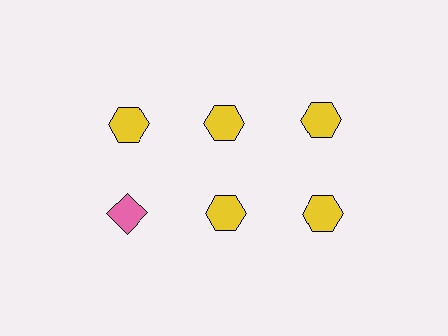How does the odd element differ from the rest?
It differs in both color (pink instead of yellow) and shape (diamond instead of hexagon).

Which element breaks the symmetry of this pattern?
The pink diamond in the second row, leftmost column breaks the symmetry. All other shapes are yellow hexagons.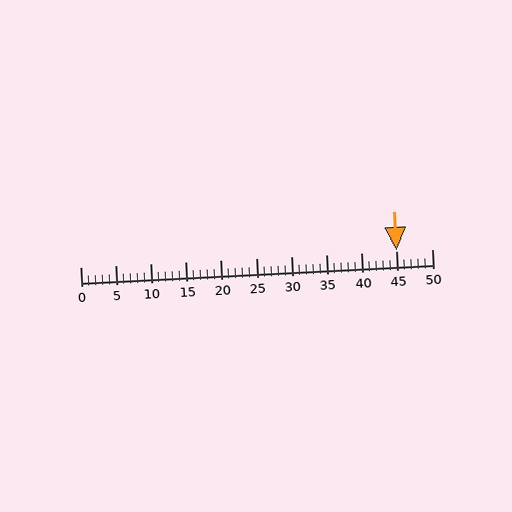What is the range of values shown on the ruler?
The ruler shows values from 0 to 50.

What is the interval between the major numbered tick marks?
The major tick marks are spaced 5 units apart.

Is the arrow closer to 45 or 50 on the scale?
The arrow is closer to 45.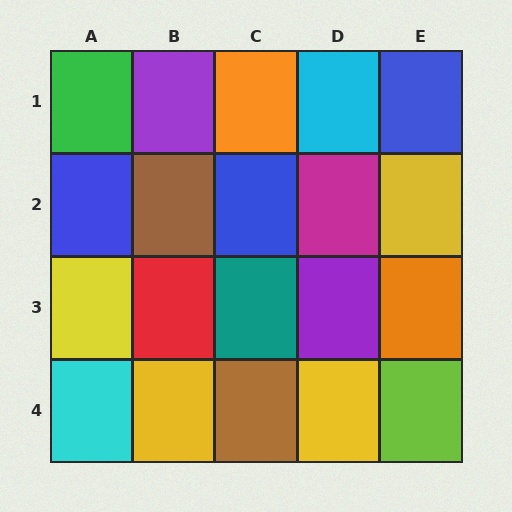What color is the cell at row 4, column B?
Yellow.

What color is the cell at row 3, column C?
Teal.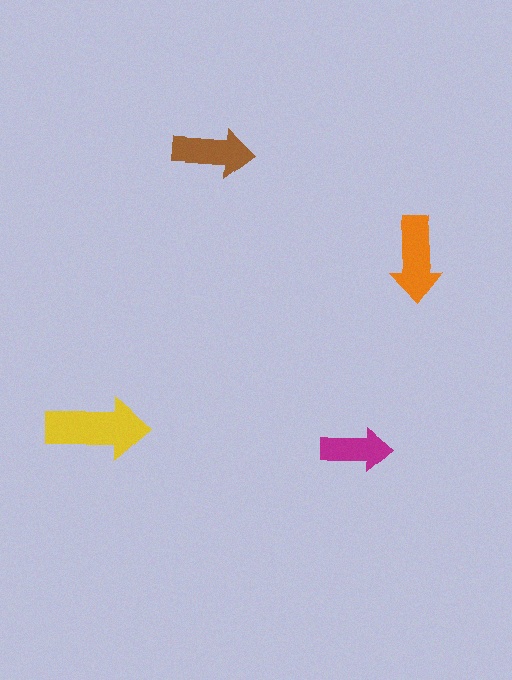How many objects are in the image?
There are 4 objects in the image.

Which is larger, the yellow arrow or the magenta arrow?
The yellow one.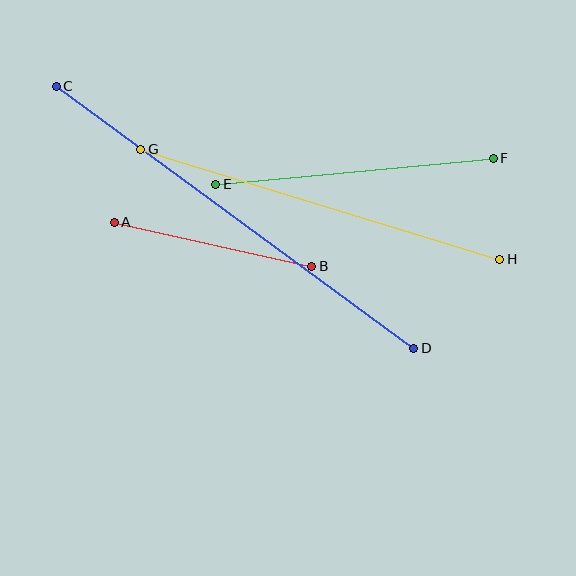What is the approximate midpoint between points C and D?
The midpoint is at approximately (235, 217) pixels.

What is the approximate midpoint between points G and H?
The midpoint is at approximately (320, 204) pixels.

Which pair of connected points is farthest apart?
Points C and D are farthest apart.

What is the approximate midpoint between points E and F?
The midpoint is at approximately (354, 171) pixels.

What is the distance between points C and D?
The distance is approximately 443 pixels.